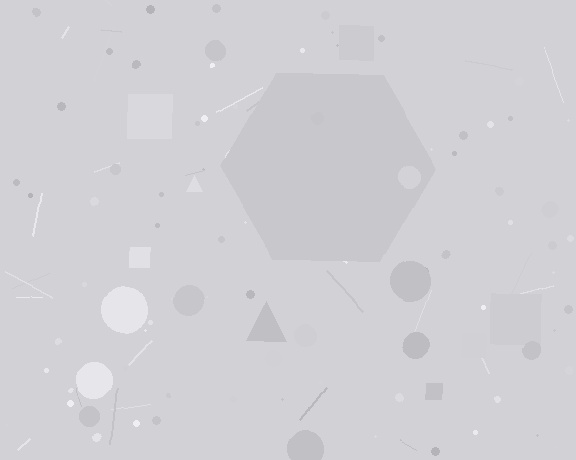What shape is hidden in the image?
A hexagon is hidden in the image.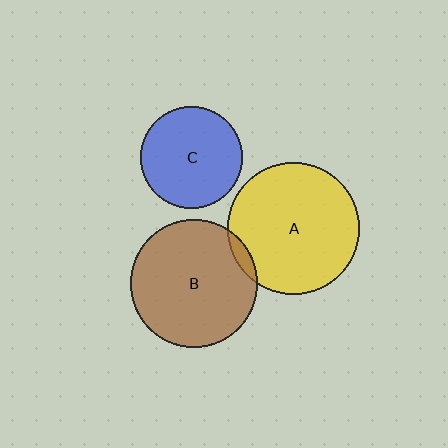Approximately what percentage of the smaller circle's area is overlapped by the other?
Approximately 5%.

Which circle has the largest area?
Circle A (yellow).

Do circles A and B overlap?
Yes.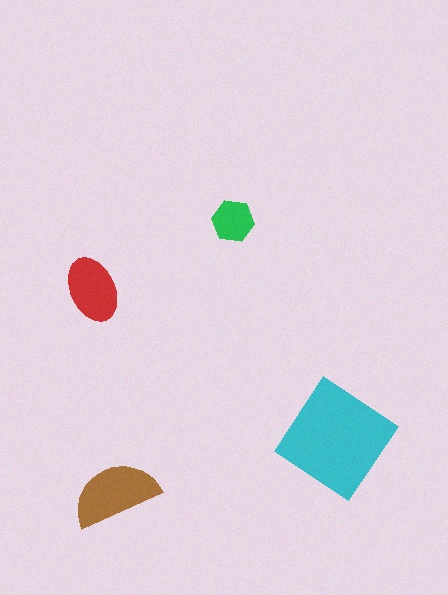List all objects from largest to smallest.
The cyan diamond, the brown semicircle, the red ellipse, the green hexagon.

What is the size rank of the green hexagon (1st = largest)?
4th.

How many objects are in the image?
There are 4 objects in the image.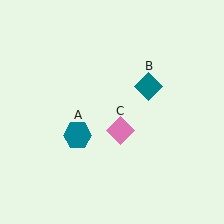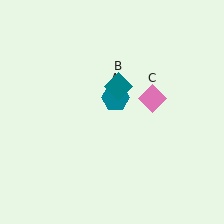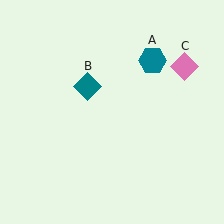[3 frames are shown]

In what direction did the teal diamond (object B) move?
The teal diamond (object B) moved left.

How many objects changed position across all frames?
3 objects changed position: teal hexagon (object A), teal diamond (object B), pink diamond (object C).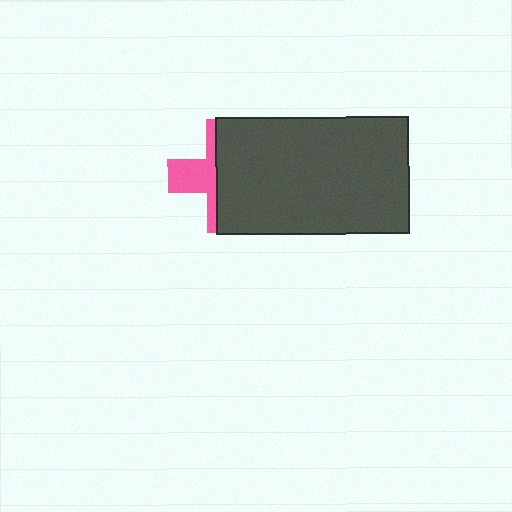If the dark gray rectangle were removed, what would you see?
You would see the complete pink cross.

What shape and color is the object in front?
The object in front is a dark gray rectangle.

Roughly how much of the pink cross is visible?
A small part of it is visible (roughly 34%).